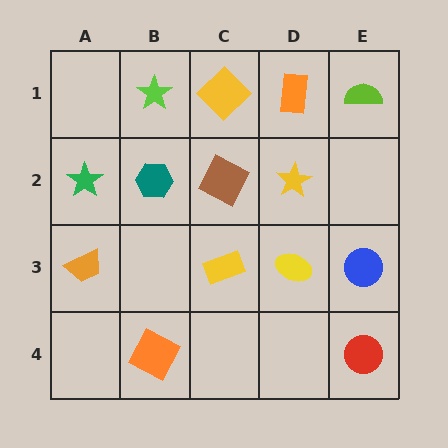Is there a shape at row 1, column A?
No, that cell is empty.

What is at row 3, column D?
A yellow ellipse.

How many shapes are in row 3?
4 shapes.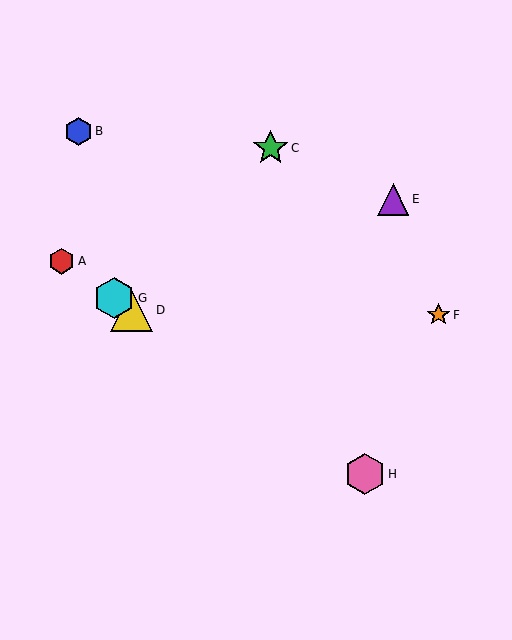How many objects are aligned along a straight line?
4 objects (A, D, G, H) are aligned along a straight line.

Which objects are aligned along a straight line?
Objects A, D, G, H are aligned along a straight line.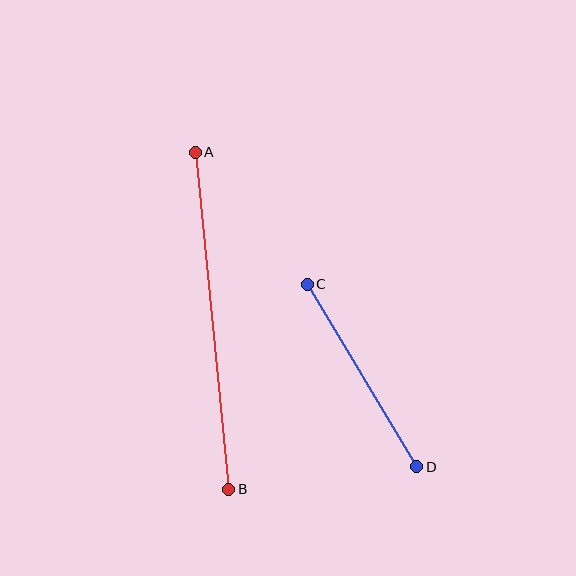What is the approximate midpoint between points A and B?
The midpoint is at approximately (212, 321) pixels.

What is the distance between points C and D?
The distance is approximately 213 pixels.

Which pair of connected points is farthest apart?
Points A and B are farthest apart.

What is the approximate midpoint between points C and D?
The midpoint is at approximately (362, 375) pixels.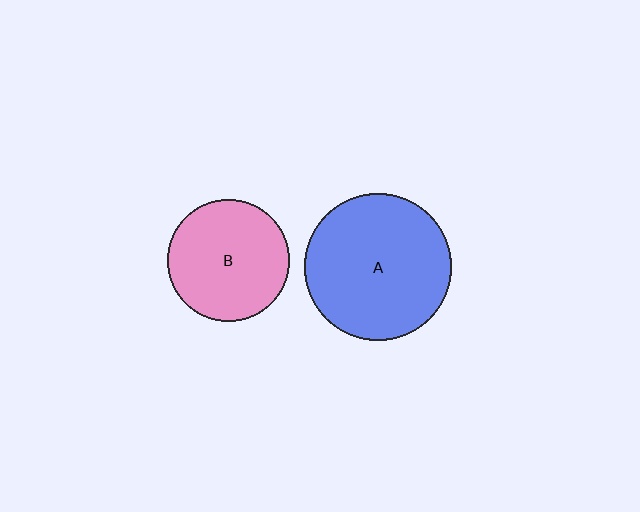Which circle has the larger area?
Circle A (blue).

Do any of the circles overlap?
No, none of the circles overlap.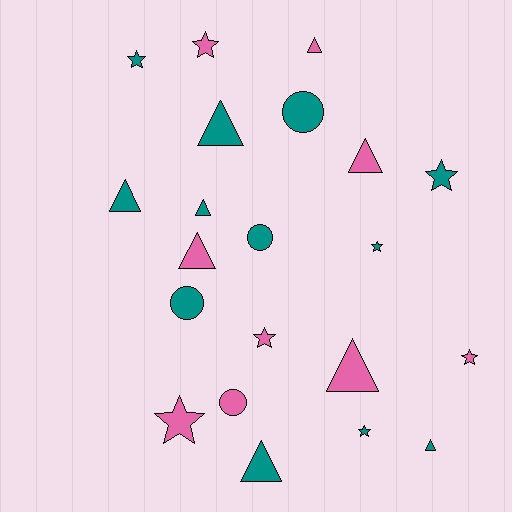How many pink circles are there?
There is 1 pink circle.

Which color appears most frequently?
Teal, with 12 objects.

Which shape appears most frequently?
Triangle, with 9 objects.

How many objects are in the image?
There are 21 objects.